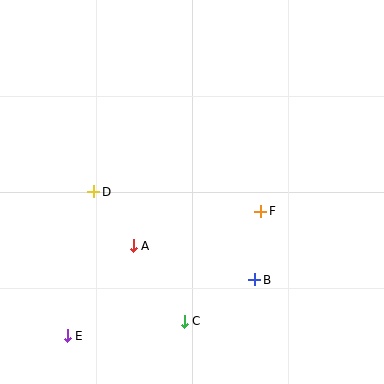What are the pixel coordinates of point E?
Point E is at (67, 336).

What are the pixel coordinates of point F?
Point F is at (261, 211).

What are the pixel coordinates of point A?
Point A is at (133, 246).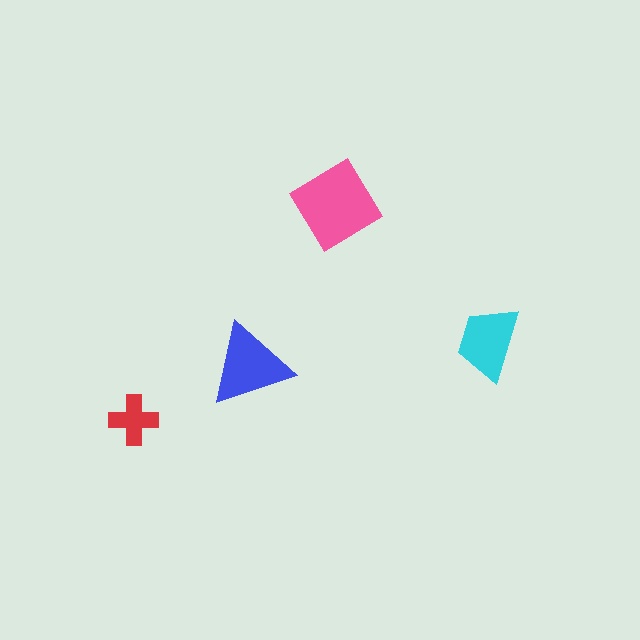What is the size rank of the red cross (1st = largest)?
4th.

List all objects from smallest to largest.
The red cross, the cyan trapezoid, the blue triangle, the pink diamond.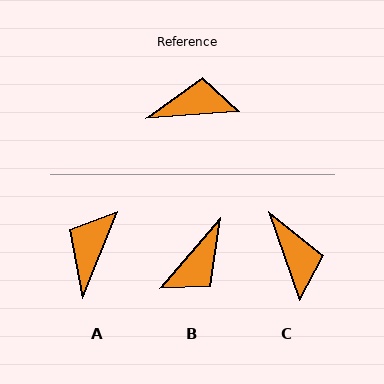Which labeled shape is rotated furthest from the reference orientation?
B, about 135 degrees away.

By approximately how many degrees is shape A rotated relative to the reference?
Approximately 64 degrees counter-clockwise.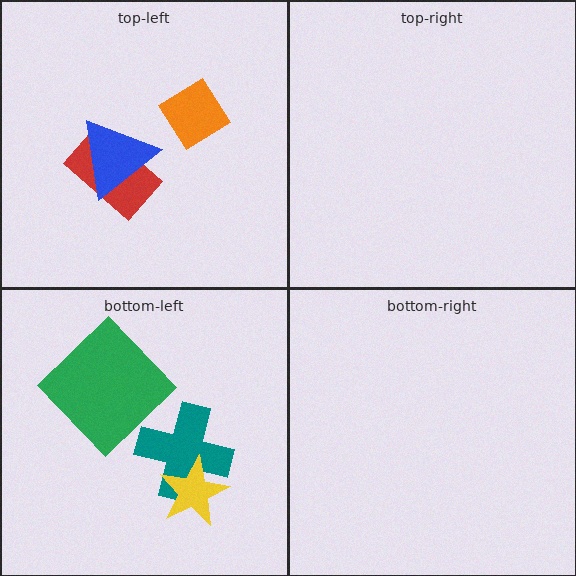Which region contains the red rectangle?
The top-left region.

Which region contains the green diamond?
The bottom-left region.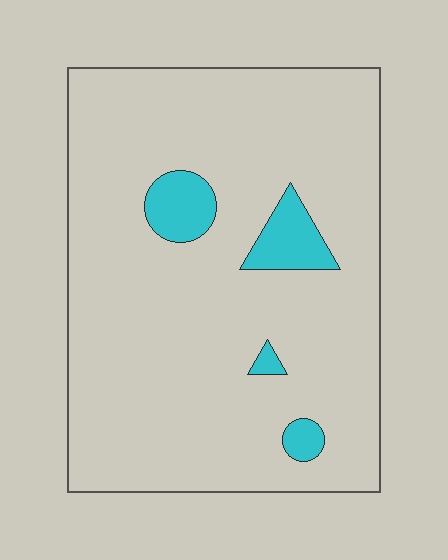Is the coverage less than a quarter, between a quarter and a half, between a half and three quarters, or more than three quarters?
Less than a quarter.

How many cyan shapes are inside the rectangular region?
4.